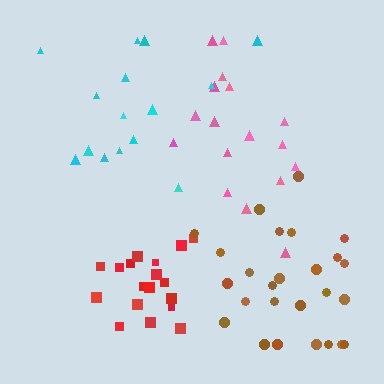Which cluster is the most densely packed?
Red.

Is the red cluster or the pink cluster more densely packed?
Red.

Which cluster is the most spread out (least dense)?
Cyan.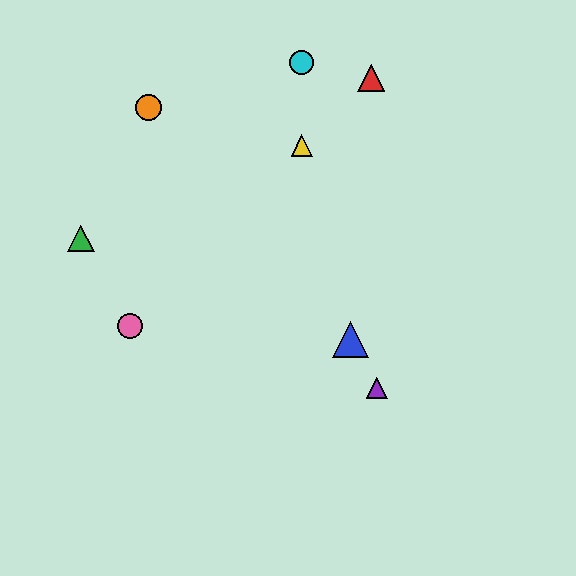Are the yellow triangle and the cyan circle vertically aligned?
Yes, both are at x≈302.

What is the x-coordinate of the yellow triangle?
The yellow triangle is at x≈302.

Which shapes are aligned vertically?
The yellow triangle, the cyan circle are aligned vertically.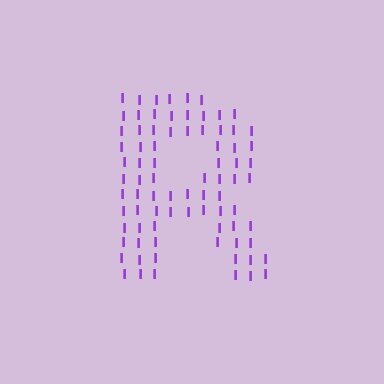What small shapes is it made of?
It is made of small letter I's.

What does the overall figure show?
The overall figure shows the letter R.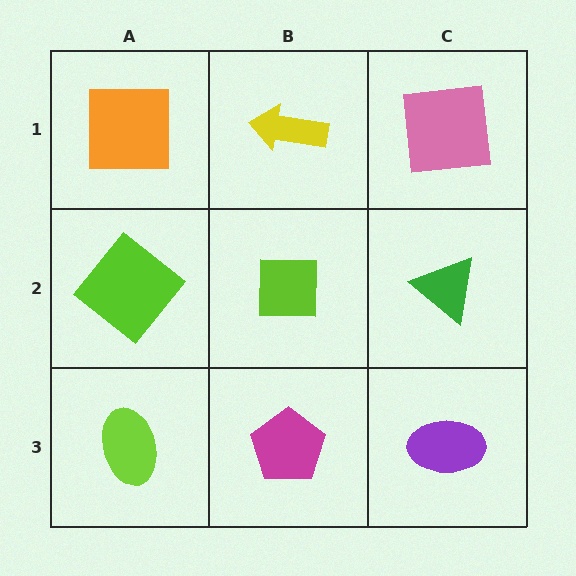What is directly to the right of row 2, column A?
A lime square.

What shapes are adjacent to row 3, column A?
A lime diamond (row 2, column A), a magenta pentagon (row 3, column B).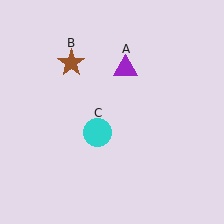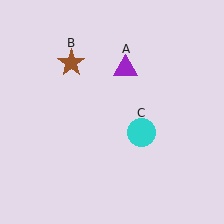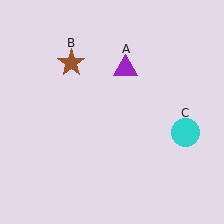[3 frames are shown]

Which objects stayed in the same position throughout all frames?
Purple triangle (object A) and brown star (object B) remained stationary.